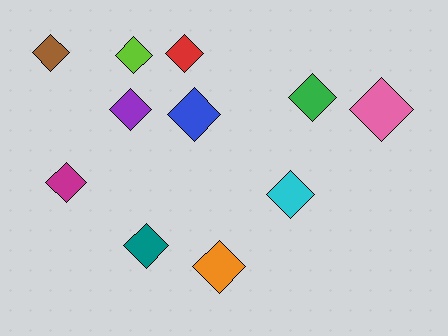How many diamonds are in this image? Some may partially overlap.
There are 11 diamonds.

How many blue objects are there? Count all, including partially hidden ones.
There is 1 blue object.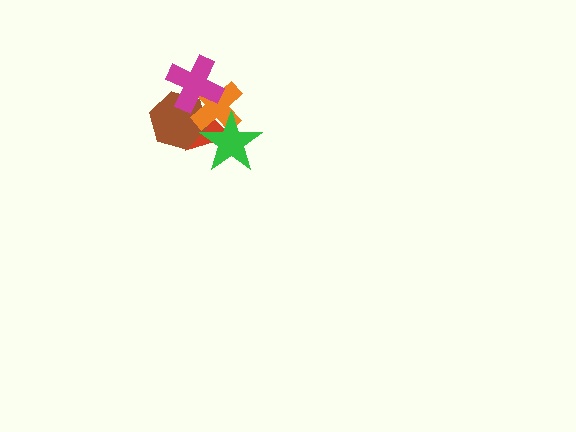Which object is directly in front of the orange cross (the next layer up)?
The magenta cross is directly in front of the orange cross.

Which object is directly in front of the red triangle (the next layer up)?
The brown hexagon is directly in front of the red triangle.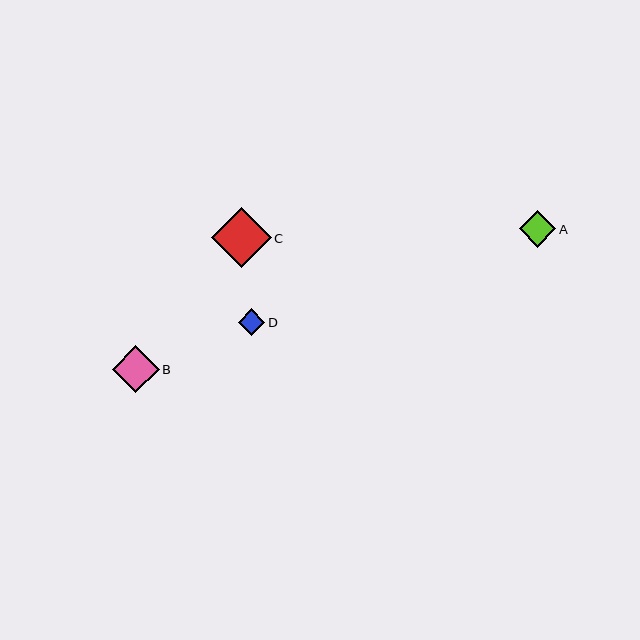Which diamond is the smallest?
Diamond D is the smallest with a size of approximately 26 pixels.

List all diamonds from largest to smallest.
From largest to smallest: C, B, A, D.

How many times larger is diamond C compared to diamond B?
Diamond C is approximately 1.3 times the size of diamond B.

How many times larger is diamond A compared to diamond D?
Diamond A is approximately 1.4 times the size of diamond D.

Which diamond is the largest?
Diamond C is the largest with a size of approximately 60 pixels.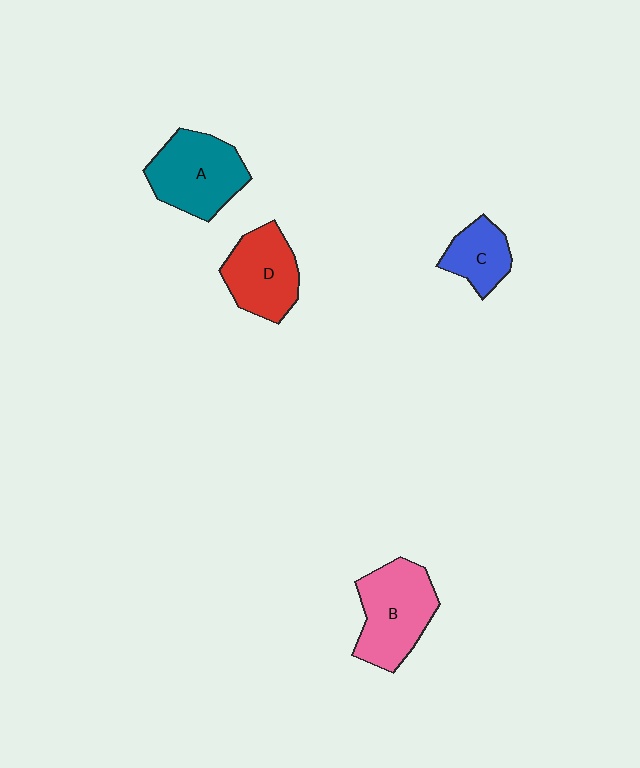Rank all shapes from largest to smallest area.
From largest to smallest: B (pink), A (teal), D (red), C (blue).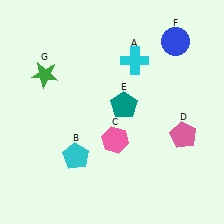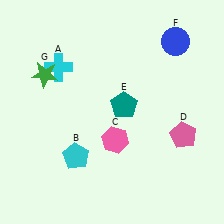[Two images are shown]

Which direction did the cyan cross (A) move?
The cyan cross (A) moved left.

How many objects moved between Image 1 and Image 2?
1 object moved between the two images.